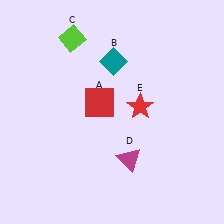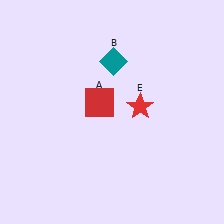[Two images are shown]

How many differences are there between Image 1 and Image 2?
There are 2 differences between the two images.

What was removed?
The lime diamond (C), the magenta triangle (D) were removed in Image 2.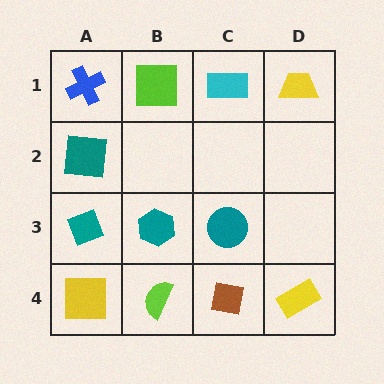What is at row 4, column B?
A lime semicircle.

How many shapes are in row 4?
4 shapes.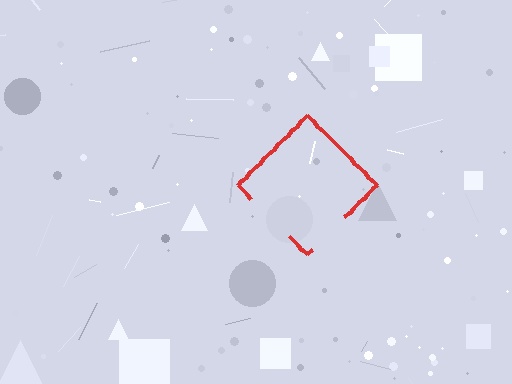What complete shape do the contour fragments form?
The contour fragments form a diamond.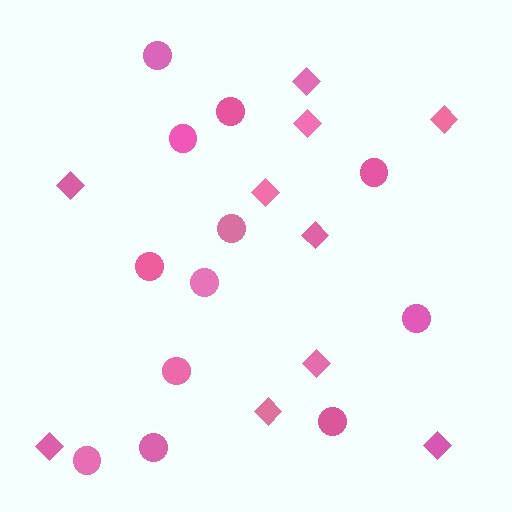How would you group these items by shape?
There are 2 groups: one group of diamonds (10) and one group of circles (12).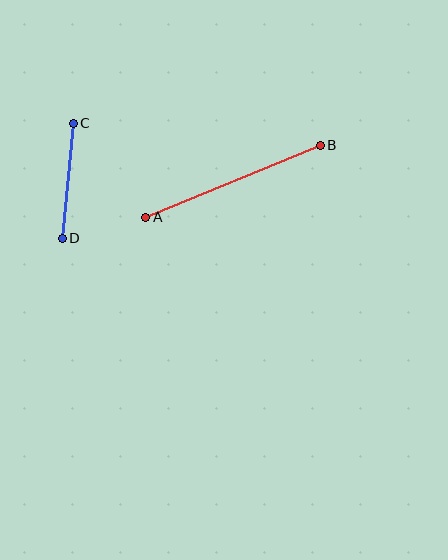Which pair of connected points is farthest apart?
Points A and B are farthest apart.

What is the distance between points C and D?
The distance is approximately 116 pixels.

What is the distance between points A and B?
The distance is approximately 189 pixels.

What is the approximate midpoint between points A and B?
The midpoint is at approximately (233, 181) pixels.